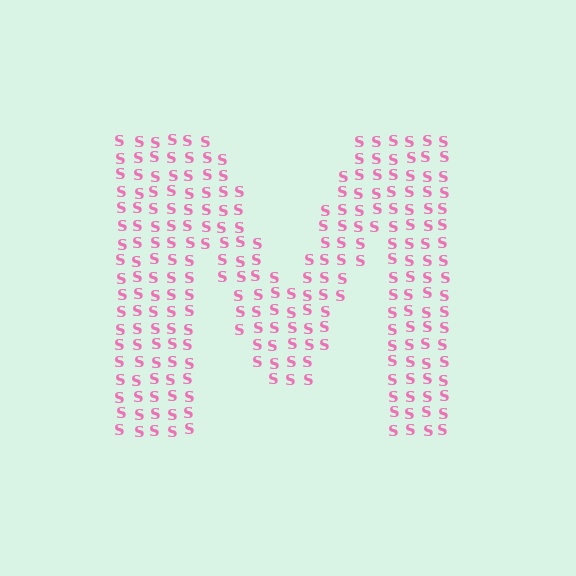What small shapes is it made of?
It is made of small letter S's.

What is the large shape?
The large shape is the letter M.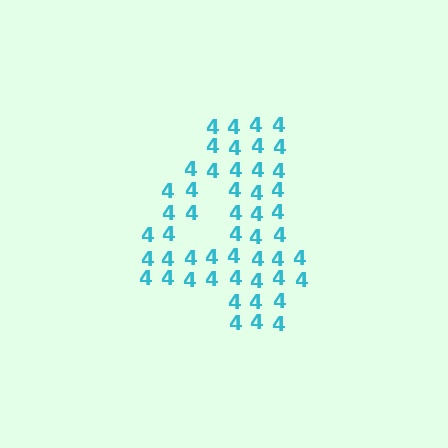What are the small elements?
The small elements are digit 4's.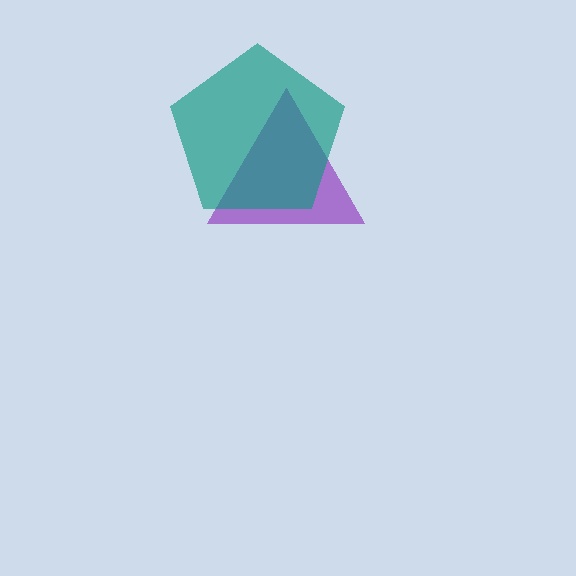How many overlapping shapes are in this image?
There are 2 overlapping shapes in the image.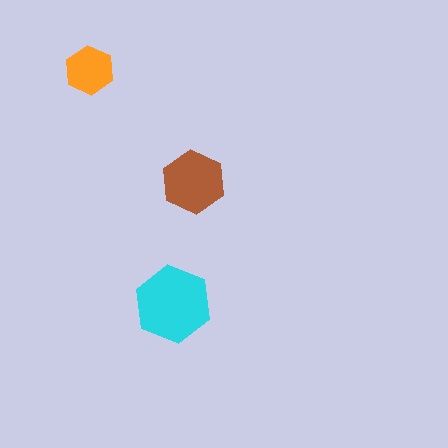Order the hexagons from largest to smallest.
the cyan one, the brown one, the orange one.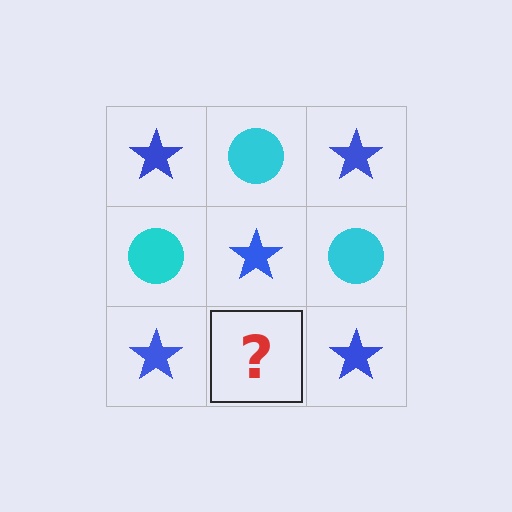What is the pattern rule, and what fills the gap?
The rule is that it alternates blue star and cyan circle in a checkerboard pattern. The gap should be filled with a cyan circle.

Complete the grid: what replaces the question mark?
The question mark should be replaced with a cyan circle.